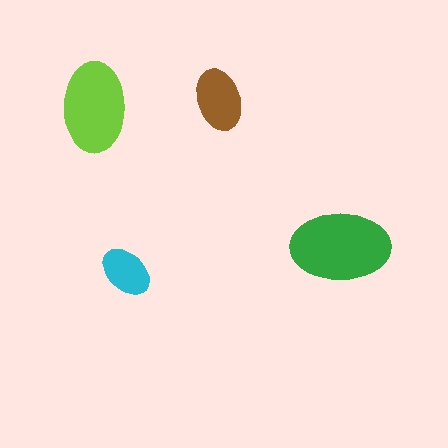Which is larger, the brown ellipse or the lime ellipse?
The lime one.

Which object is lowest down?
The cyan ellipse is bottommost.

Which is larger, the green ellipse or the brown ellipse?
The green one.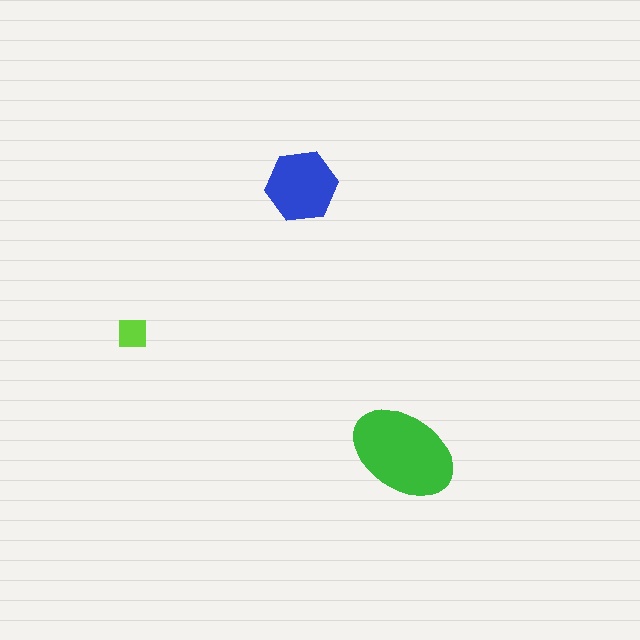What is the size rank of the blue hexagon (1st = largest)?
2nd.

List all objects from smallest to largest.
The lime square, the blue hexagon, the green ellipse.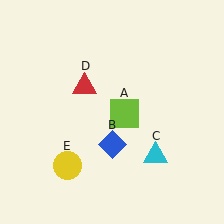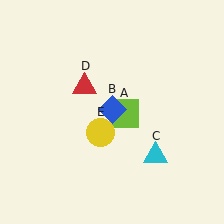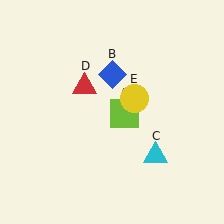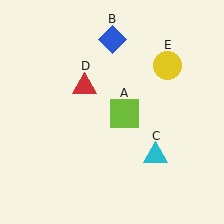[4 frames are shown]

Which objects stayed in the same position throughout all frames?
Lime square (object A) and cyan triangle (object C) and red triangle (object D) remained stationary.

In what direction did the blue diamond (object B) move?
The blue diamond (object B) moved up.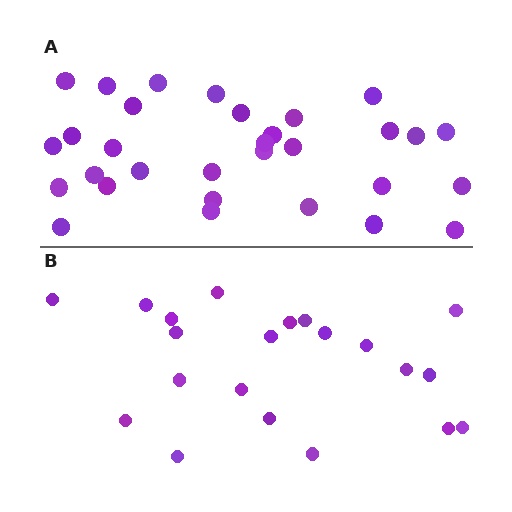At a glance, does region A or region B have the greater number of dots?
Region A (the top region) has more dots.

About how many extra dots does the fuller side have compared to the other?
Region A has roughly 10 or so more dots than region B.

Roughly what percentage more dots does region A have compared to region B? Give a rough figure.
About 50% more.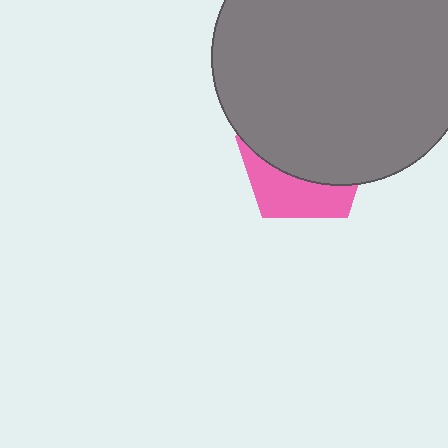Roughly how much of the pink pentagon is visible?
A small part of it is visible (roughly 34%).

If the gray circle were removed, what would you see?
You would see the complete pink pentagon.